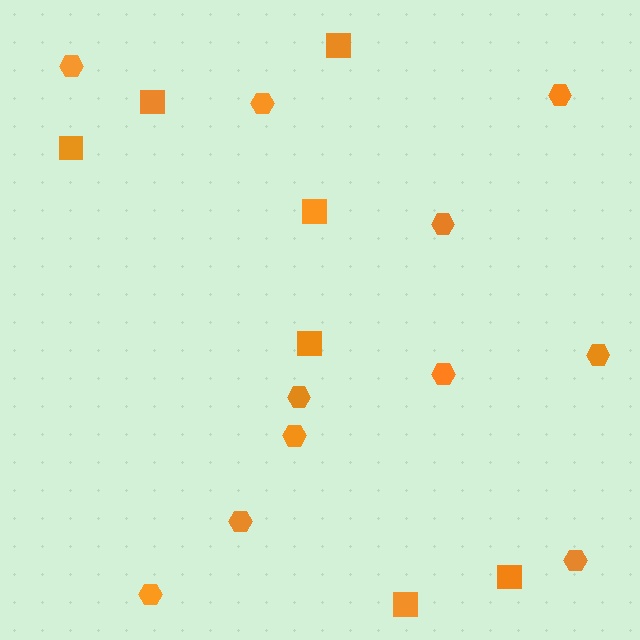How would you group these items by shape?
There are 2 groups: one group of hexagons (11) and one group of squares (7).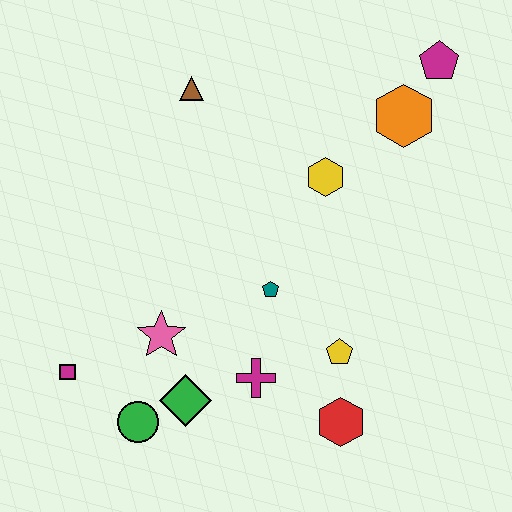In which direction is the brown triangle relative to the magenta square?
The brown triangle is above the magenta square.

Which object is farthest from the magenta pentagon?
The magenta square is farthest from the magenta pentagon.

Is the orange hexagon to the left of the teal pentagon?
No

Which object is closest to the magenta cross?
The green diamond is closest to the magenta cross.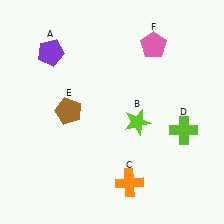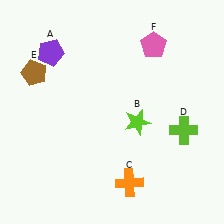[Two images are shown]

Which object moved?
The brown pentagon (E) moved up.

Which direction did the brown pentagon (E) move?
The brown pentagon (E) moved up.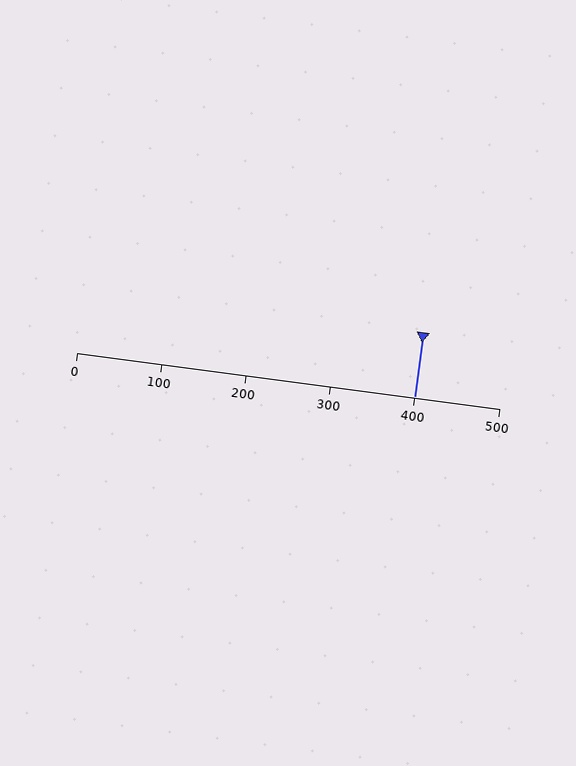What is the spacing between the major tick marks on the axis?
The major ticks are spaced 100 apart.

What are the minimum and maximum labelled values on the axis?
The axis runs from 0 to 500.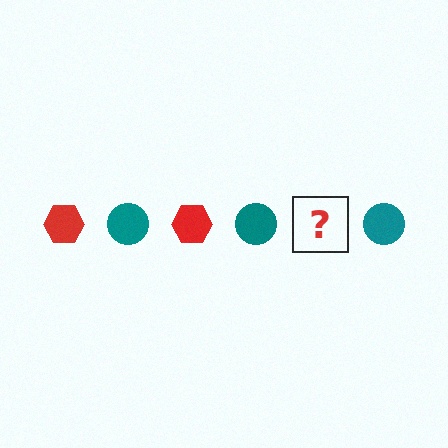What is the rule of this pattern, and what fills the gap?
The rule is that the pattern alternates between red hexagon and teal circle. The gap should be filled with a red hexagon.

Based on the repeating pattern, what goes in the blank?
The blank should be a red hexagon.